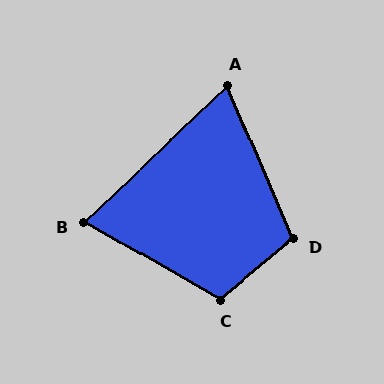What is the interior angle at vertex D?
Approximately 107 degrees (obtuse).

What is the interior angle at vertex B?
Approximately 73 degrees (acute).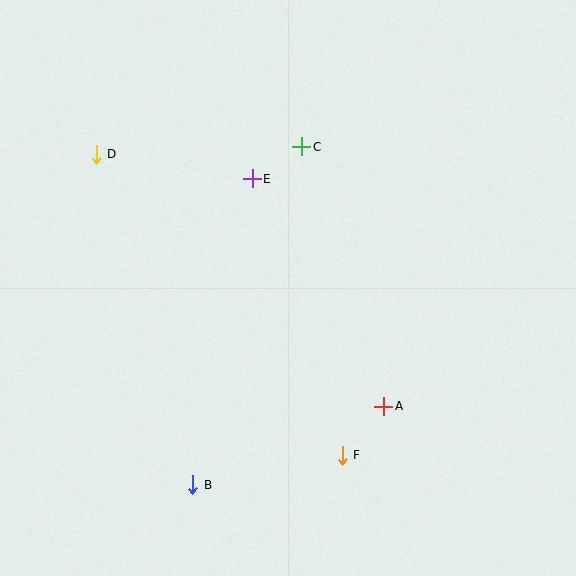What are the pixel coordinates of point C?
Point C is at (302, 147).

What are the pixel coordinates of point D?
Point D is at (96, 154).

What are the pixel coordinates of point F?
Point F is at (342, 455).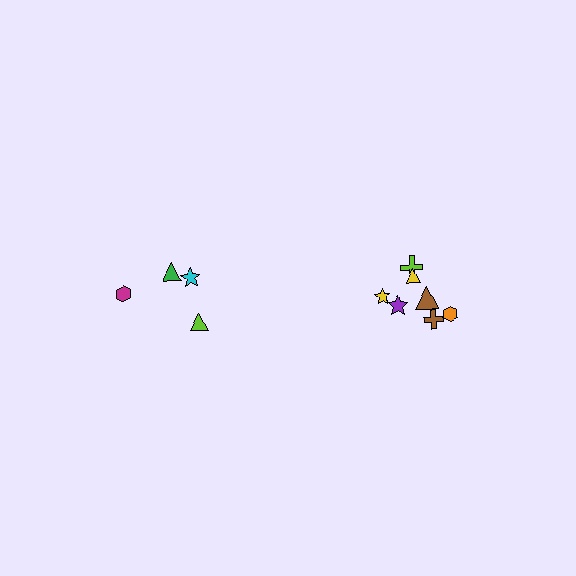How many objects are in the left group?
There are 4 objects.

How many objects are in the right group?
There are 7 objects.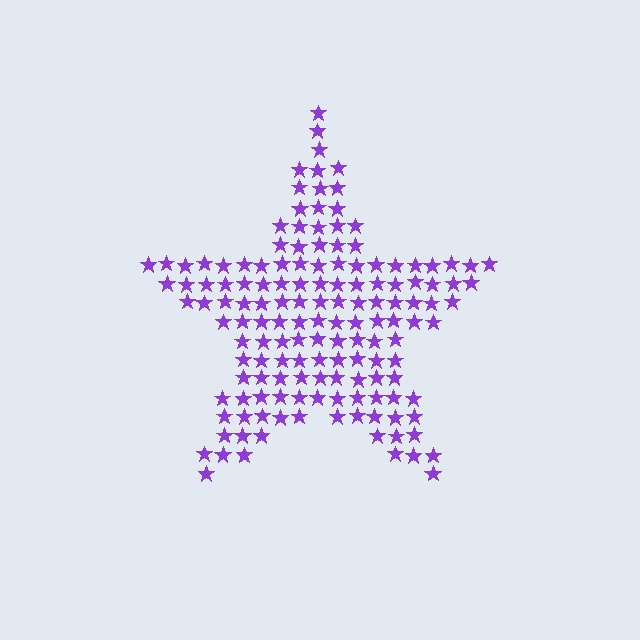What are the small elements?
The small elements are stars.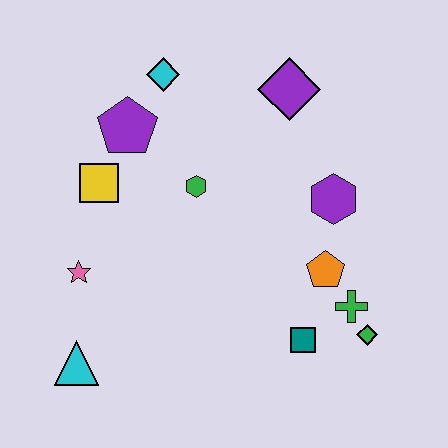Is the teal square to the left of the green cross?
Yes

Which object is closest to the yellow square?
The purple pentagon is closest to the yellow square.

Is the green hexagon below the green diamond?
No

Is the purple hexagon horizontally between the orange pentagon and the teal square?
No